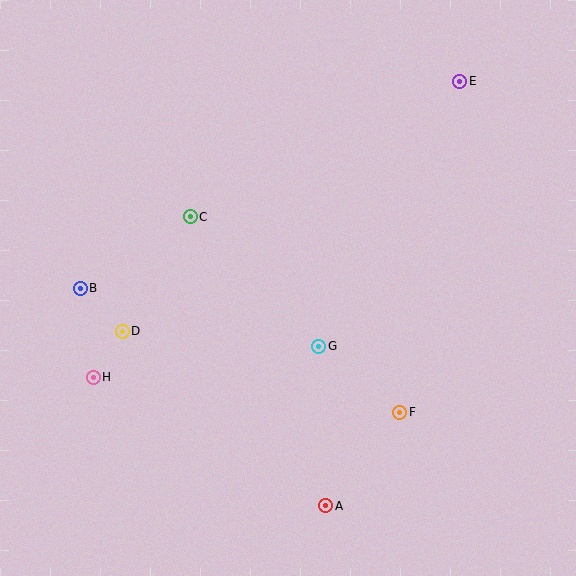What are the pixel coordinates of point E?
Point E is at (460, 81).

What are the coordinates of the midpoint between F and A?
The midpoint between F and A is at (363, 459).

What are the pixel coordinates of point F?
Point F is at (400, 412).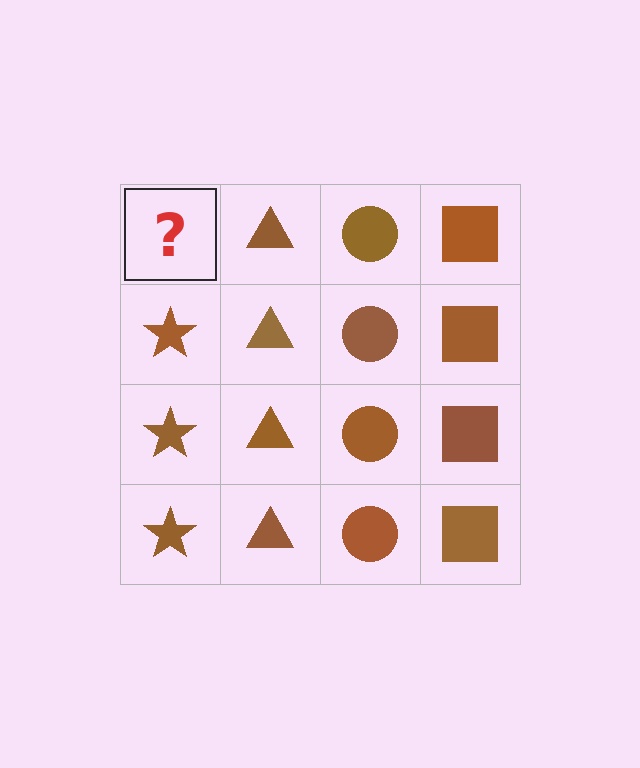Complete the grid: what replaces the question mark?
The question mark should be replaced with a brown star.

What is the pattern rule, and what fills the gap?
The rule is that each column has a consistent shape. The gap should be filled with a brown star.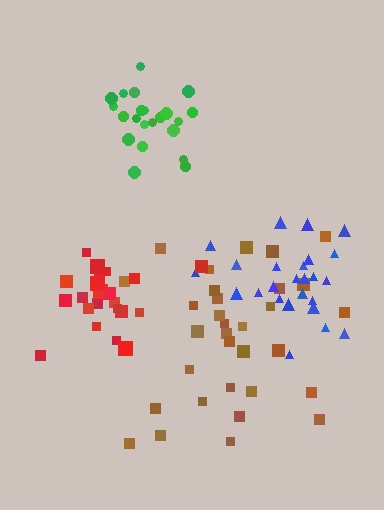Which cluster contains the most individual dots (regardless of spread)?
Brown (32).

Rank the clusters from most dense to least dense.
green, red, blue, brown.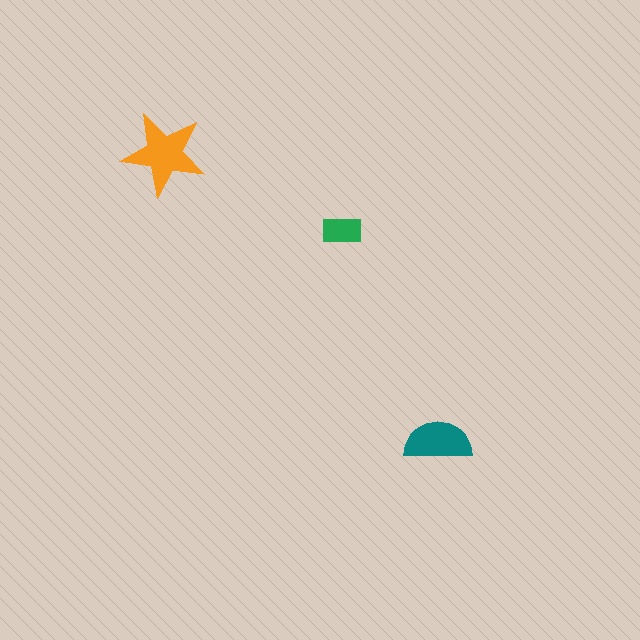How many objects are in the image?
There are 3 objects in the image.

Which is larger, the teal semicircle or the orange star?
The orange star.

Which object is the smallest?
The green rectangle.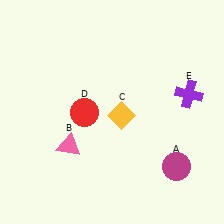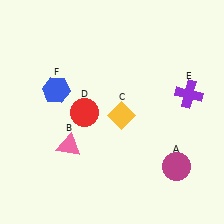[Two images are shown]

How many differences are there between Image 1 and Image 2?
There is 1 difference between the two images.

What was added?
A blue hexagon (F) was added in Image 2.